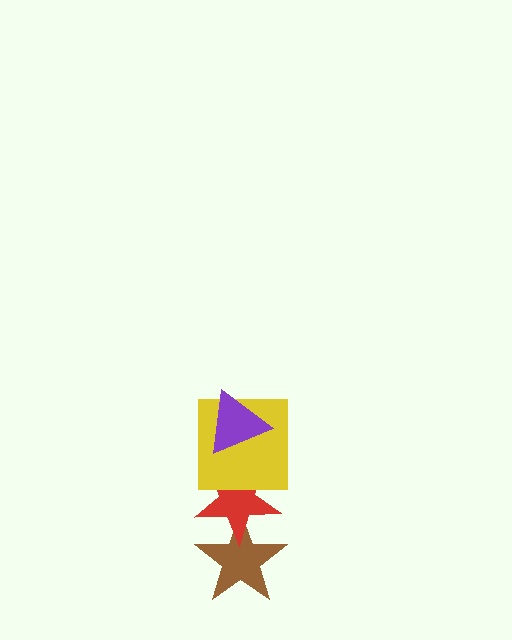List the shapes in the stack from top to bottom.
From top to bottom: the purple triangle, the yellow square, the red star, the brown star.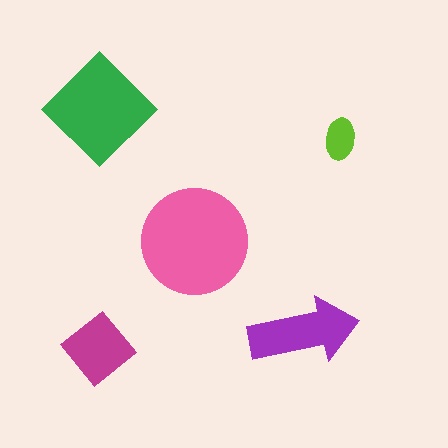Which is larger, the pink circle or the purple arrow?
The pink circle.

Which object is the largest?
The pink circle.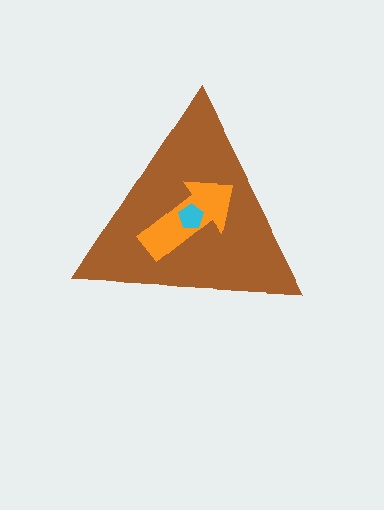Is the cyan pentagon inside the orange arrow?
Yes.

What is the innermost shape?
The cyan pentagon.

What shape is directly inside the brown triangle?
The orange arrow.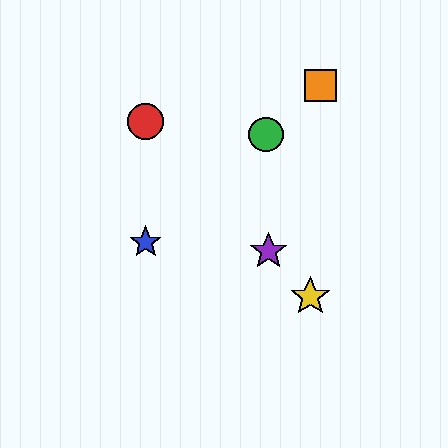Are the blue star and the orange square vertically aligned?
No, the blue star is at x≈146 and the orange square is at x≈321.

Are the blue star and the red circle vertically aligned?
Yes, both are at x≈146.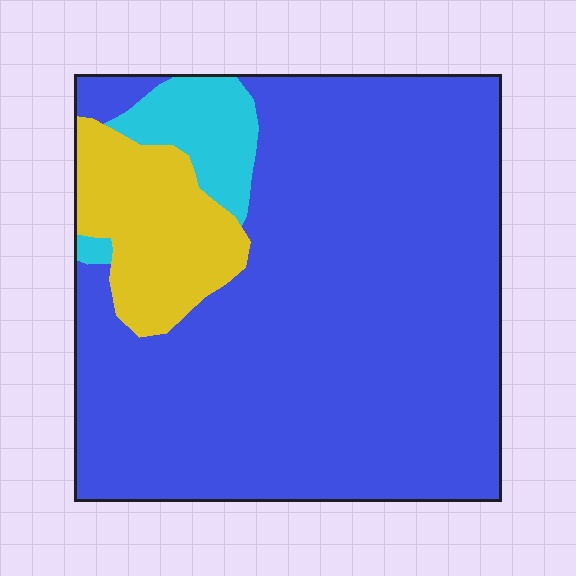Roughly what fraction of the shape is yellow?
Yellow takes up about one eighth (1/8) of the shape.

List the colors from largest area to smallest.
From largest to smallest: blue, yellow, cyan.